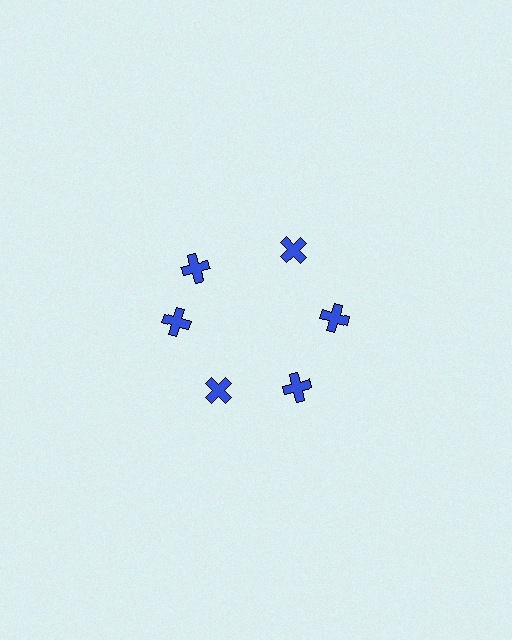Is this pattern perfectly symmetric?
No. The 6 blue crosses are arranged in a ring, but one element near the 11 o'clock position is rotated out of alignment along the ring, breaking the 6-fold rotational symmetry.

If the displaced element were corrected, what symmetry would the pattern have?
It would have 6-fold rotational symmetry — the pattern would map onto itself every 60 degrees.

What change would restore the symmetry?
The symmetry would be restored by rotating it back into even spacing with its neighbors so that all 6 crosses sit at equal angles and equal distance from the center.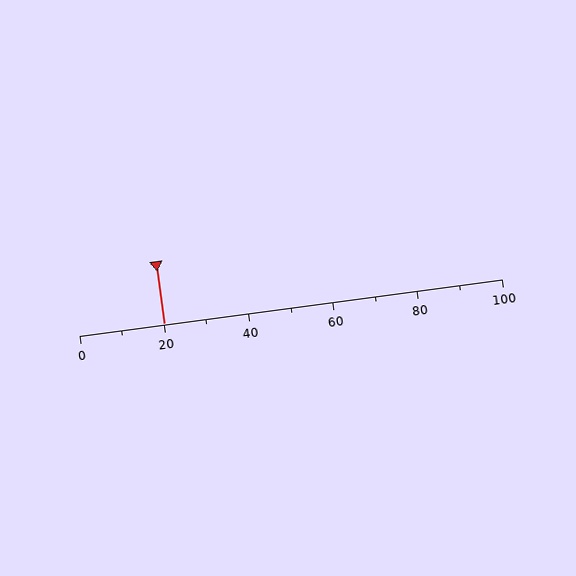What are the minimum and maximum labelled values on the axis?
The axis runs from 0 to 100.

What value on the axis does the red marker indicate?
The marker indicates approximately 20.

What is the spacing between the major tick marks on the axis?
The major ticks are spaced 20 apart.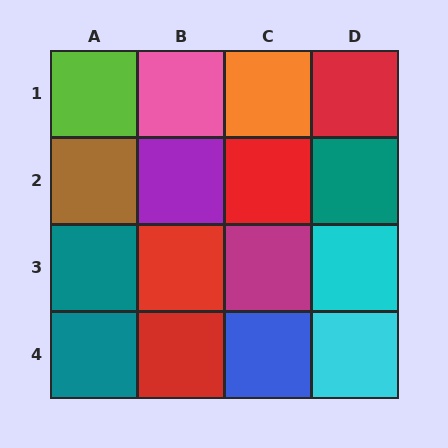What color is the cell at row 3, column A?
Teal.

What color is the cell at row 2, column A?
Brown.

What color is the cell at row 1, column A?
Lime.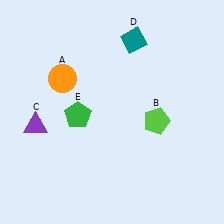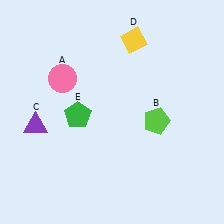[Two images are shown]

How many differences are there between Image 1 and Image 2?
There are 2 differences between the two images.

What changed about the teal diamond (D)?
In Image 1, D is teal. In Image 2, it changed to yellow.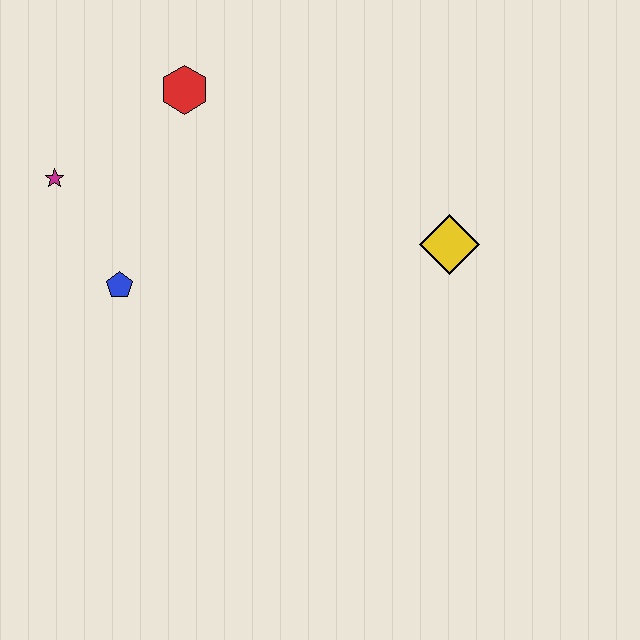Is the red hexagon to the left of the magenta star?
No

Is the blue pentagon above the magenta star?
No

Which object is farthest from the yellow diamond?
The magenta star is farthest from the yellow diamond.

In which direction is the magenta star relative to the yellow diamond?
The magenta star is to the left of the yellow diamond.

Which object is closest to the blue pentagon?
The magenta star is closest to the blue pentagon.